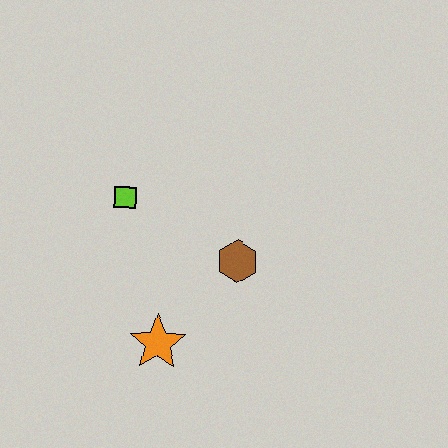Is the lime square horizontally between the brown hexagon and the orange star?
No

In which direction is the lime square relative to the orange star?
The lime square is above the orange star.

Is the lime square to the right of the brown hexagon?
No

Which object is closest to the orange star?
The brown hexagon is closest to the orange star.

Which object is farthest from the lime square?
The orange star is farthest from the lime square.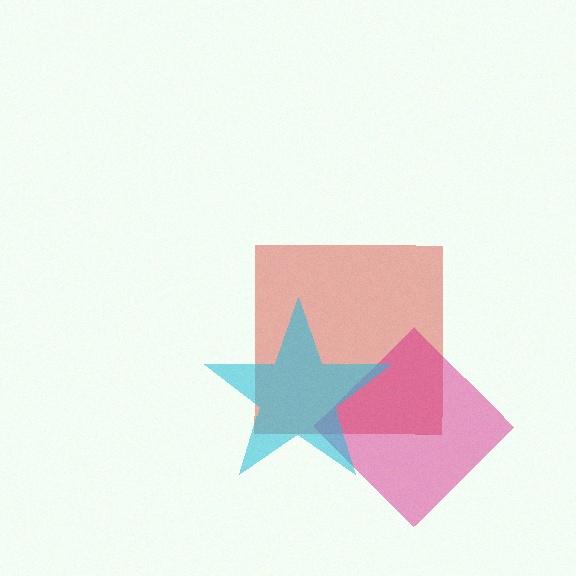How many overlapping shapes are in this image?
There are 3 overlapping shapes in the image.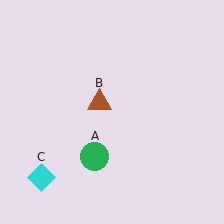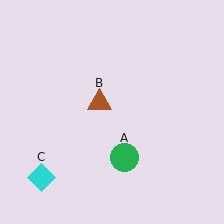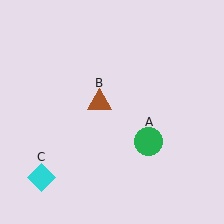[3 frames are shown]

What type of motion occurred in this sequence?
The green circle (object A) rotated counterclockwise around the center of the scene.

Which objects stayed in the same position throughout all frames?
Brown triangle (object B) and cyan diamond (object C) remained stationary.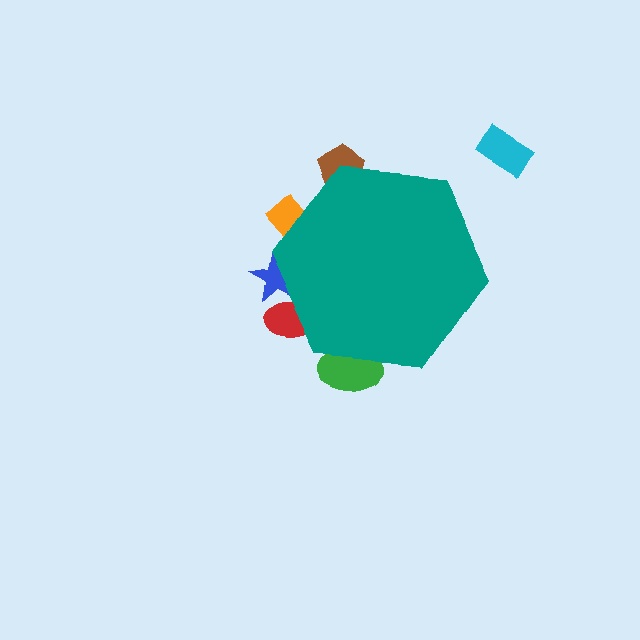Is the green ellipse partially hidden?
Yes, the green ellipse is partially hidden behind the teal hexagon.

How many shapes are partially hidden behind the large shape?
5 shapes are partially hidden.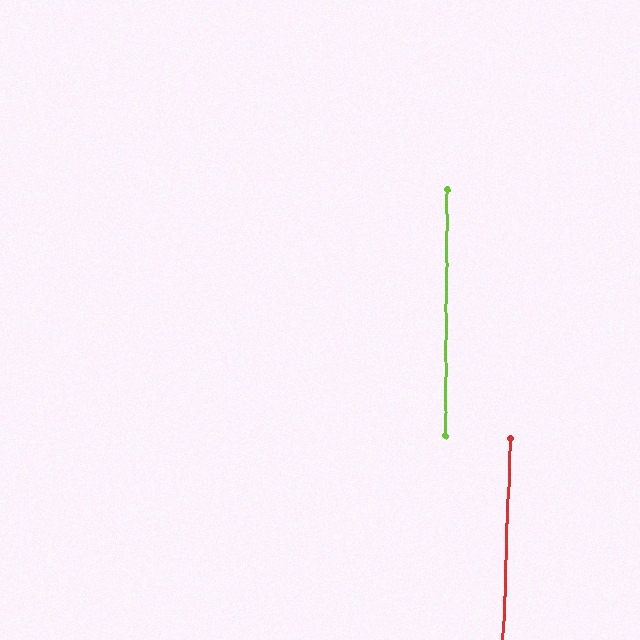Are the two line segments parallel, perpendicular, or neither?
Parallel — their directions differ by only 1.7°.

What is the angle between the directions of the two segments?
Approximately 2 degrees.